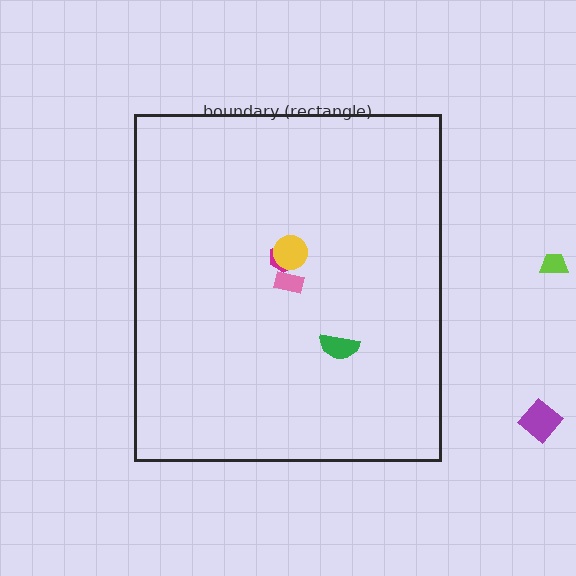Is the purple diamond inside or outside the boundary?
Outside.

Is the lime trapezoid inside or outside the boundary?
Outside.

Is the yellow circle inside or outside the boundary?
Inside.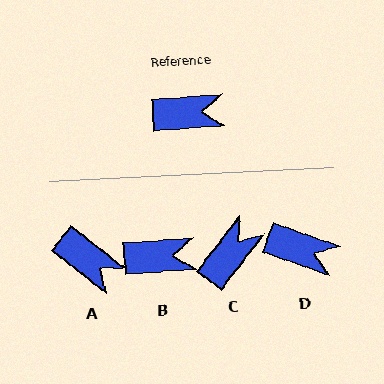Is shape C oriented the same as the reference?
No, it is off by about 49 degrees.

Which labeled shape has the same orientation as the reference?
B.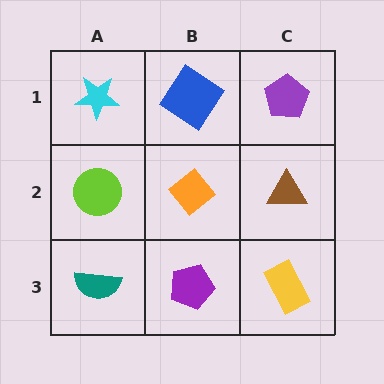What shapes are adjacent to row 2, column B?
A blue diamond (row 1, column B), a purple pentagon (row 3, column B), a lime circle (row 2, column A), a brown triangle (row 2, column C).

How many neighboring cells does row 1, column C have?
2.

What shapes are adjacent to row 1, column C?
A brown triangle (row 2, column C), a blue diamond (row 1, column B).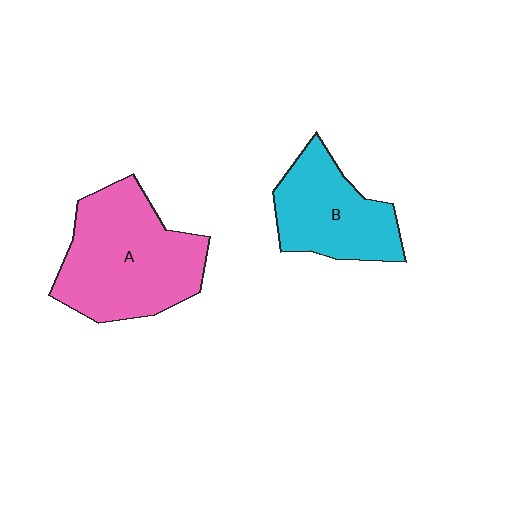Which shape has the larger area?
Shape A (pink).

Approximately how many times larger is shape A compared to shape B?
Approximately 1.5 times.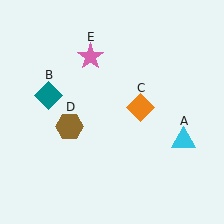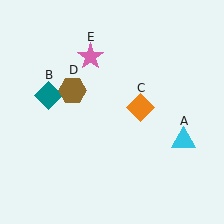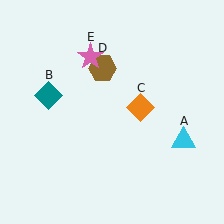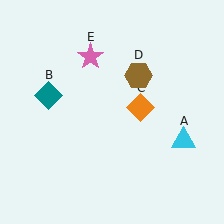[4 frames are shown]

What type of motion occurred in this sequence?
The brown hexagon (object D) rotated clockwise around the center of the scene.